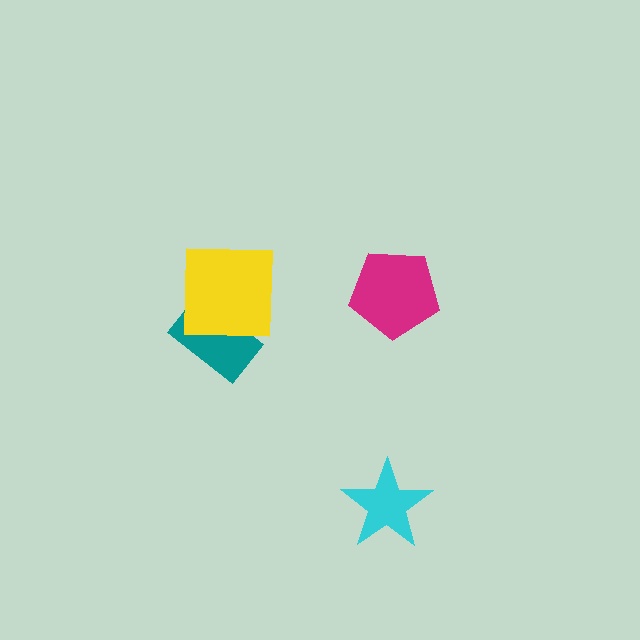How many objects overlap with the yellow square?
1 object overlaps with the yellow square.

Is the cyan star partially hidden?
No, no other shape covers it.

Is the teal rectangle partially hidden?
Yes, it is partially covered by another shape.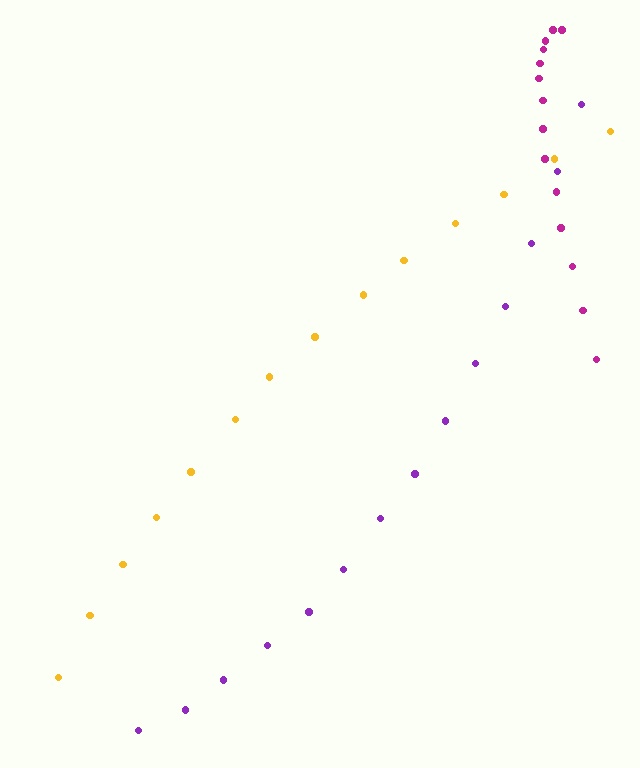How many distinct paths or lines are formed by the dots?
There are 3 distinct paths.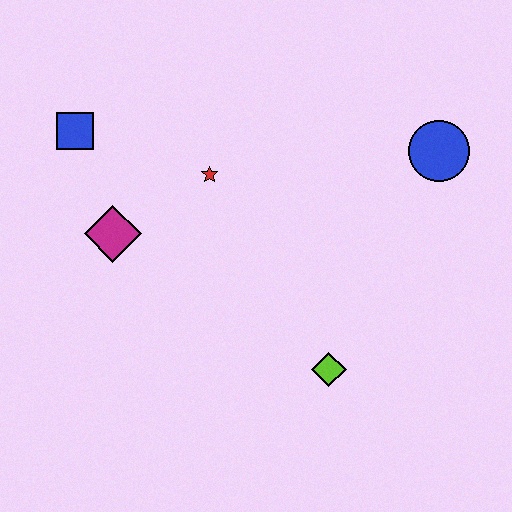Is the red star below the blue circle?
Yes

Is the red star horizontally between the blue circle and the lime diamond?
No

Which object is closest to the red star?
The magenta diamond is closest to the red star.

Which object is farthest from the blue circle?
The blue square is farthest from the blue circle.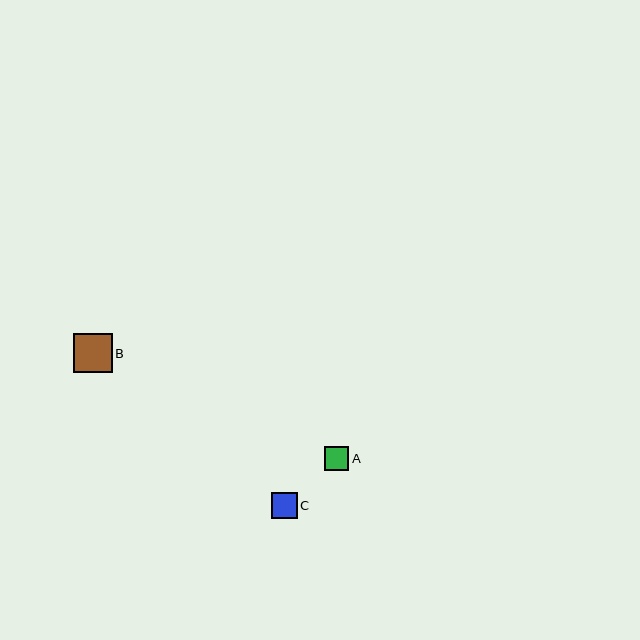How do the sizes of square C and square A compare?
Square C and square A are approximately the same size.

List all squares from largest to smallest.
From largest to smallest: B, C, A.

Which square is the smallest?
Square A is the smallest with a size of approximately 24 pixels.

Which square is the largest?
Square B is the largest with a size of approximately 39 pixels.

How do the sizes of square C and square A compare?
Square C and square A are approximately the same size.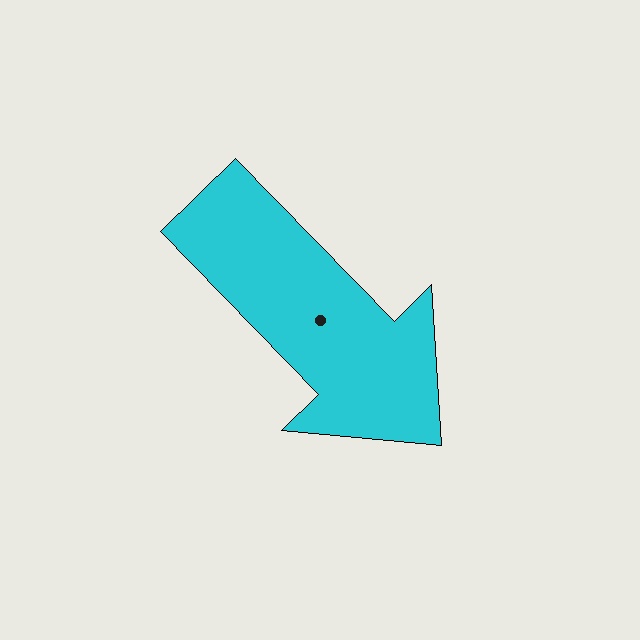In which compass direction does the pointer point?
Southeast.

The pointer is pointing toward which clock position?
Roughly 5 o'clock.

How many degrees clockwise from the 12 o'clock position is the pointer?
Approximately 136 degrees.